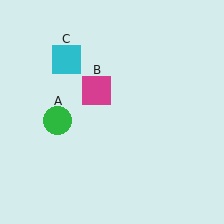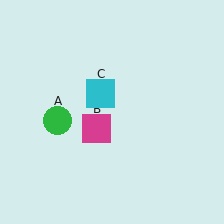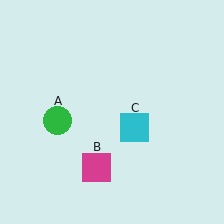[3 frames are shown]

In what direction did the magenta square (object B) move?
The magenta square (object B) moved down.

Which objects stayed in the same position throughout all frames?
Green circle (object A) remained stationary.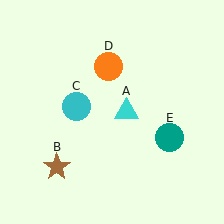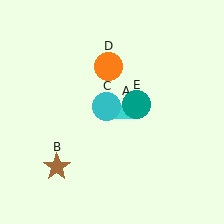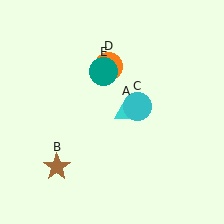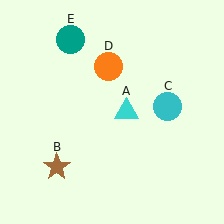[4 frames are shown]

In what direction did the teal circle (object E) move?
The teal circle (object E) moved up and to the left.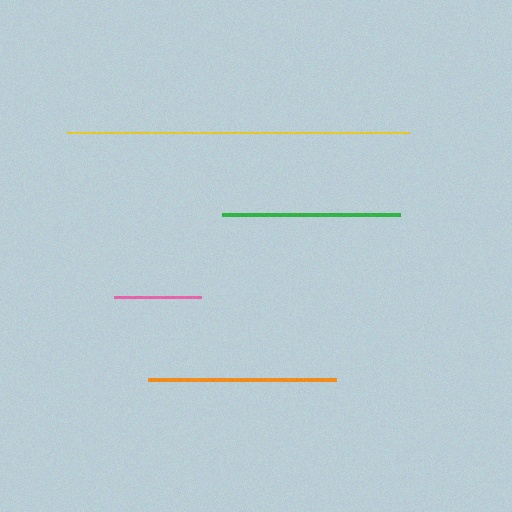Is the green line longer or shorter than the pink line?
The green line is longer than the pink line.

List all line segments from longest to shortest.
From longest to shortest: yellow, orange, green, pink.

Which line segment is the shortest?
The pink line is the shortest at approximately 87 pixels.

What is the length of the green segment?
The green segment is approximately 178 pixels long.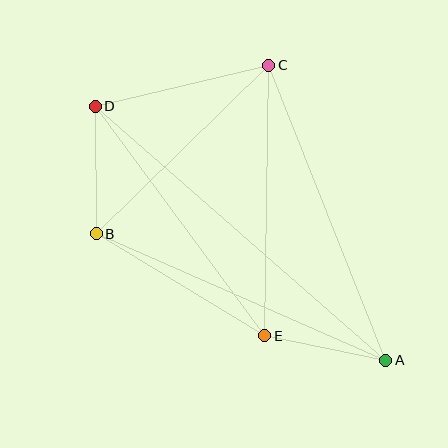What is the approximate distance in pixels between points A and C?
The distance between A and C is approximately 317 pixels.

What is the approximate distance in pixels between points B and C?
The distance between B and C is approximately 241 pixels.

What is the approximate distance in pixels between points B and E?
The distance between B and E is approximately 197 pixels.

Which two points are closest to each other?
Points A and E are closest to each other.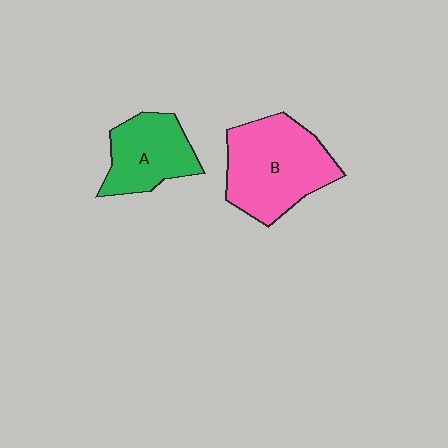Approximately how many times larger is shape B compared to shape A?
Approximately 1.5 times.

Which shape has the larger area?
Shape B (pink).